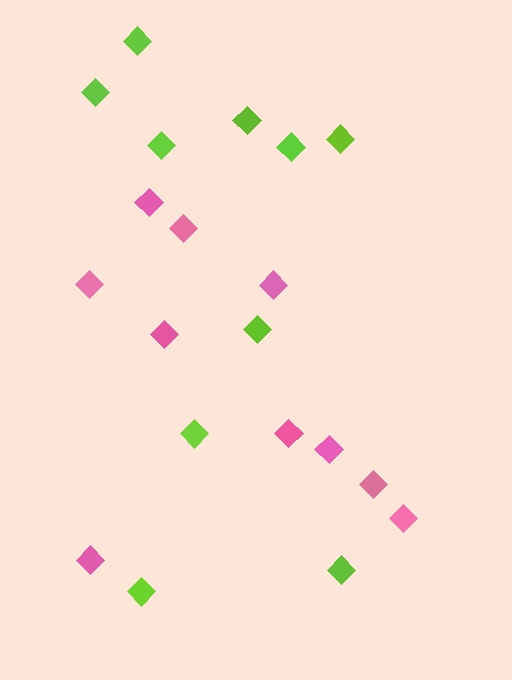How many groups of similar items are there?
There are 2 groups: one group of pink diamonds (10) and one group of lime diamonds (10).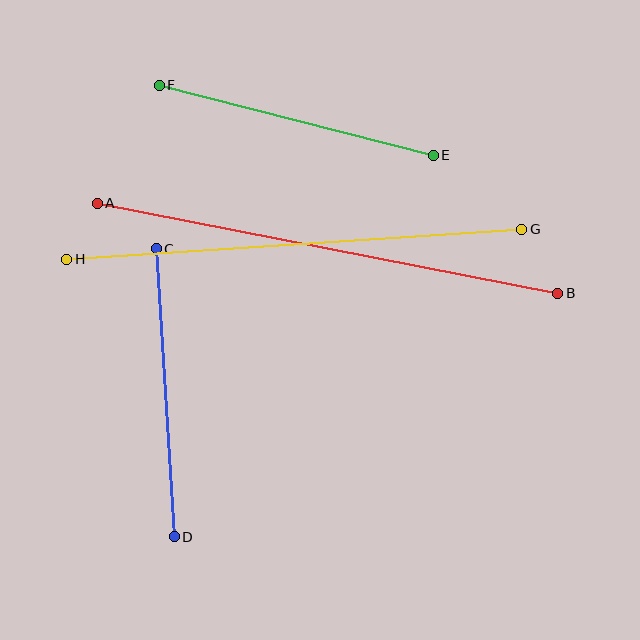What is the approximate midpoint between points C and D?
The midpoint is at approximately (165, 393) pixels.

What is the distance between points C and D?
The distance is approximately 289 pixels.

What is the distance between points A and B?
The distance is approximately 469 pixels.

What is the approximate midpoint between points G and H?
The midpoint is at approximately (294, 244) pixels.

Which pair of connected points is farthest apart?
Points A and B are farthest apart.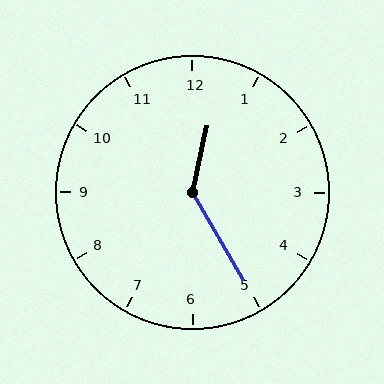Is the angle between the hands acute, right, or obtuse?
It is obtuse.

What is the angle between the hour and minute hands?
Approximately 138 degrees.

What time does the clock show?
12:25.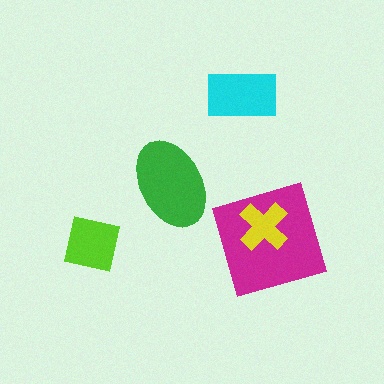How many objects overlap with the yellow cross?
1 object overlaps with the yellow cross.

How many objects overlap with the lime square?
0 objects overlap with the lime square.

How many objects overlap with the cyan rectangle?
0 objects overlap with the cyan rectangle.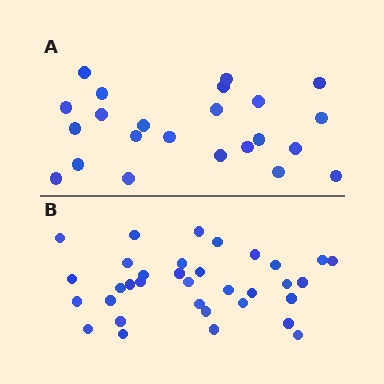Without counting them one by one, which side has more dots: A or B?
Region B (the bottom region) has more dots.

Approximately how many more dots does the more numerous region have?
Region B has roughly 12 or so more dots than region A.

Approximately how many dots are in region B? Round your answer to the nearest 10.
About 30 dots. (The exact count is 34, which rounds to 30.)